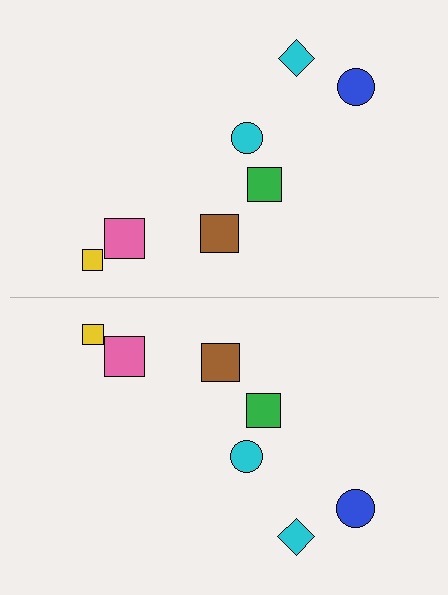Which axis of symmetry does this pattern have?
The pattern has a horizontal axis of symmetry running through the center of the image.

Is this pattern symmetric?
Yes, this pattern has bilateral (reflection) symmetry.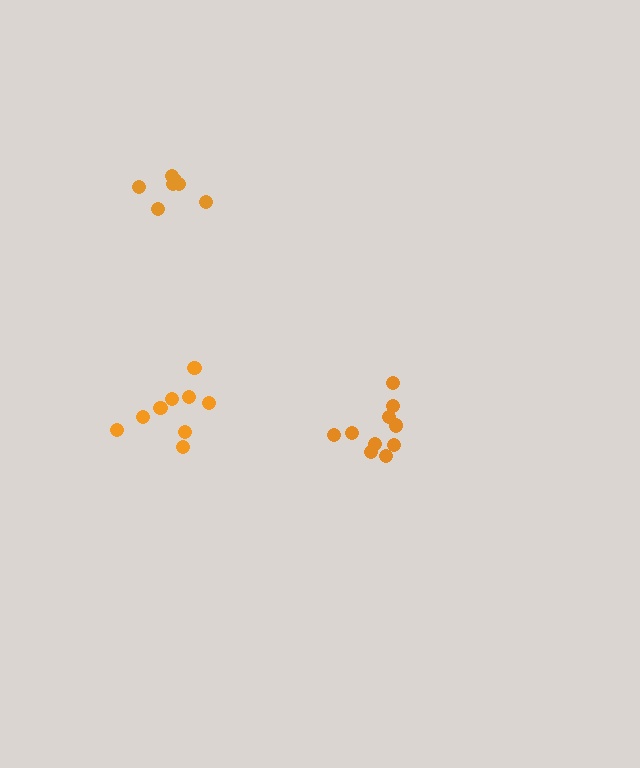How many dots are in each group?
Group 1: 10 dots, Group 2: 9 dots, Group 3: 7 dots (26 total).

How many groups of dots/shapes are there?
There are 3 groups.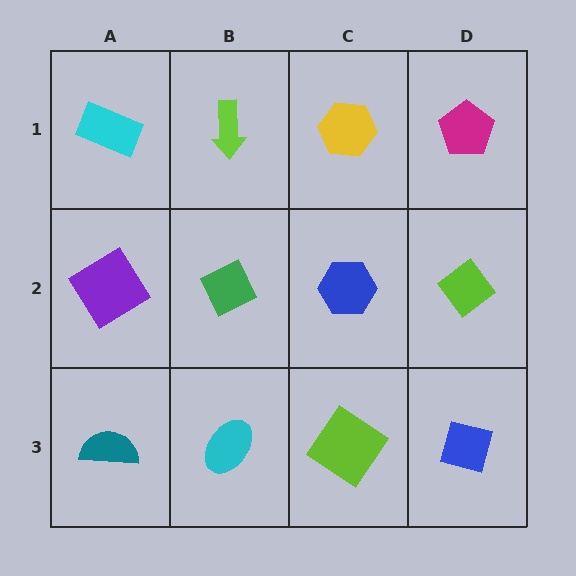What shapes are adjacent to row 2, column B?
A lime arrow (row 1, column B), a cyan ellipse (row 3, column B), a purple diamond (row 2, column A), a blue hexagon (row 2, column C).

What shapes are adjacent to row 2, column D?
A magenta pentagon (row 1, column D), a blue square (row 3, column D), a blue hexagon (row 2, column C).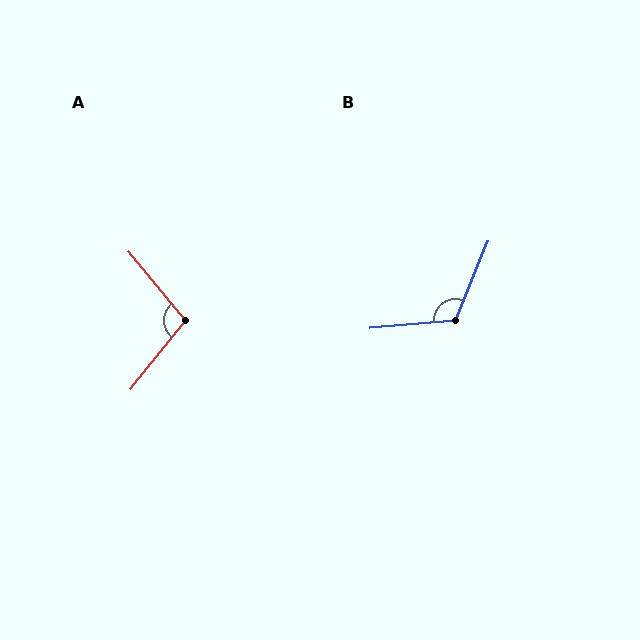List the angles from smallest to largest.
A (102°), B (117°).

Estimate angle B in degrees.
Approximately 117 degrees.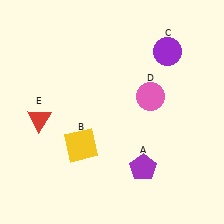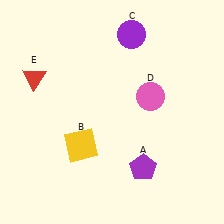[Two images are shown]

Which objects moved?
The objects that moved are: the purple circle (C), the red triangle (E).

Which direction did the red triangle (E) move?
The red triangle (E) moved up.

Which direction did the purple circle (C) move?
The purple circle (C) moved left.